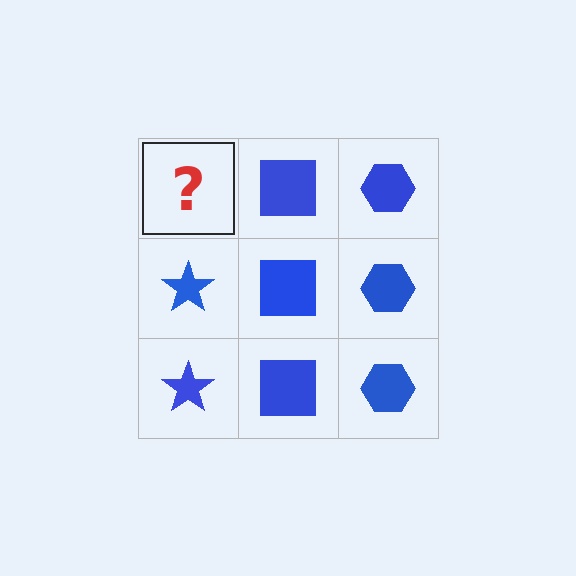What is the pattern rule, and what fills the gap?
The rule is that each column has a consistent shape. The gap should be filled with a blue star.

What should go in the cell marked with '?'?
The missing cell should contain a blue star.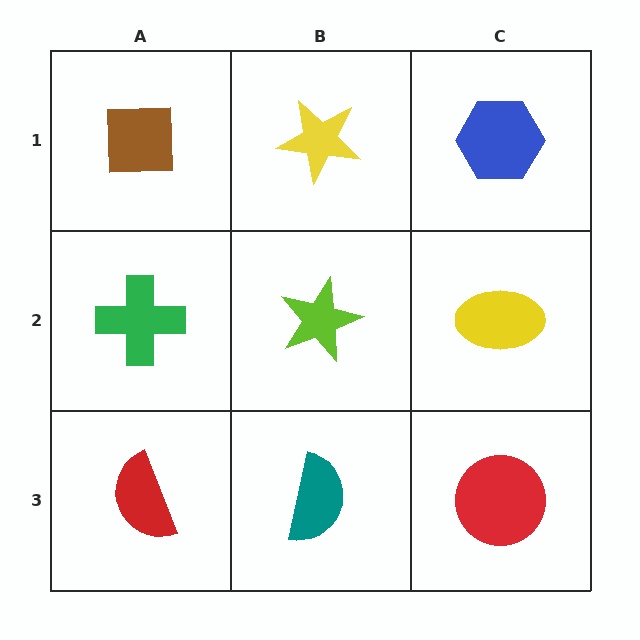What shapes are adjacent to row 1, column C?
A yellow ellipse (row 2, column C), a yellow star (row 1, column B).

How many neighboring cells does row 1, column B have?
3.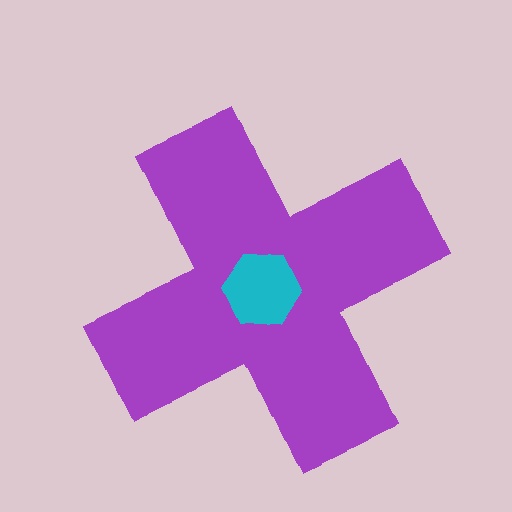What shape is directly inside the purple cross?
The cyan hexagon.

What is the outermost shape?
The purple cross.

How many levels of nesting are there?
2.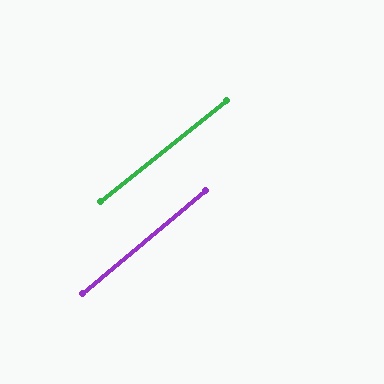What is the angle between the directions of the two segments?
Approximately 1 degree.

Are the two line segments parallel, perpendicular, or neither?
Parallel — their directions differ by only 1.4°.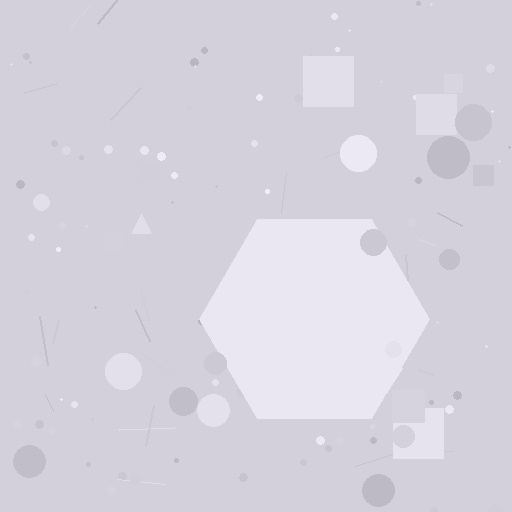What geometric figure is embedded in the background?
A hexagon is embedded in the background.